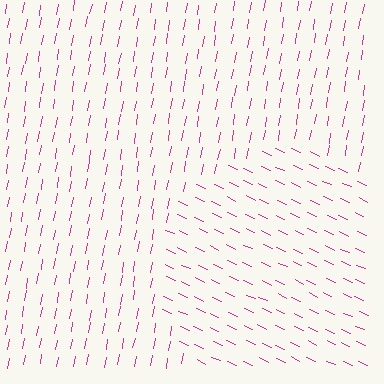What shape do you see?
I see a circle.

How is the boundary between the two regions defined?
The boundary is defined purely by a change in line orientation (approximately 75 degrees difference). All lines are the same color and thickness.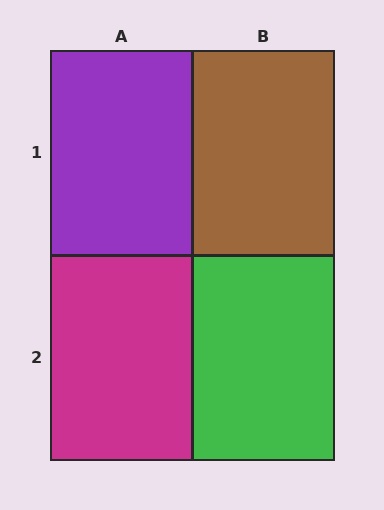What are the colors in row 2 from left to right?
Magenta, green.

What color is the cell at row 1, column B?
Brown.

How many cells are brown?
1 cell is brown.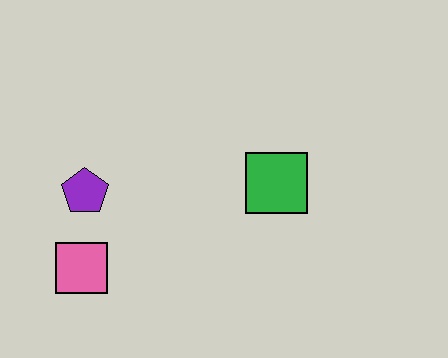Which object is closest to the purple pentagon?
The pink square is closest to the purple pentagon.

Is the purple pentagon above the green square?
No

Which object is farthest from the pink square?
The green square is farthest from the pink square.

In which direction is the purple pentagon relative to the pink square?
The purple pentagon is above the pink square.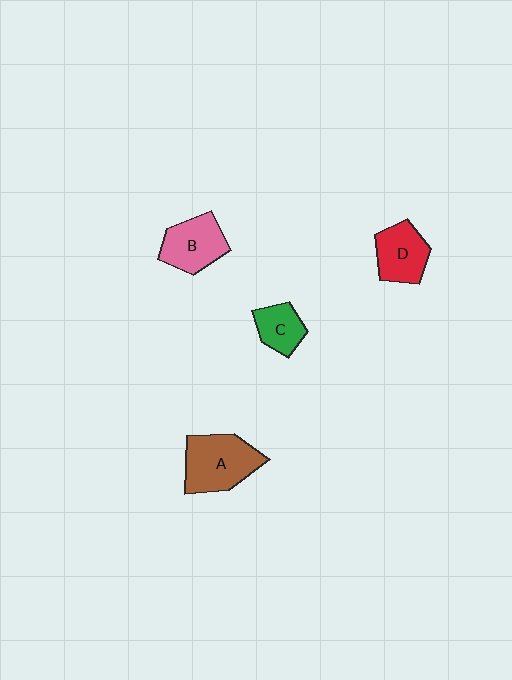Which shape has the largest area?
Shape A (brown).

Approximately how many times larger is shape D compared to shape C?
Approximately 1.3 times.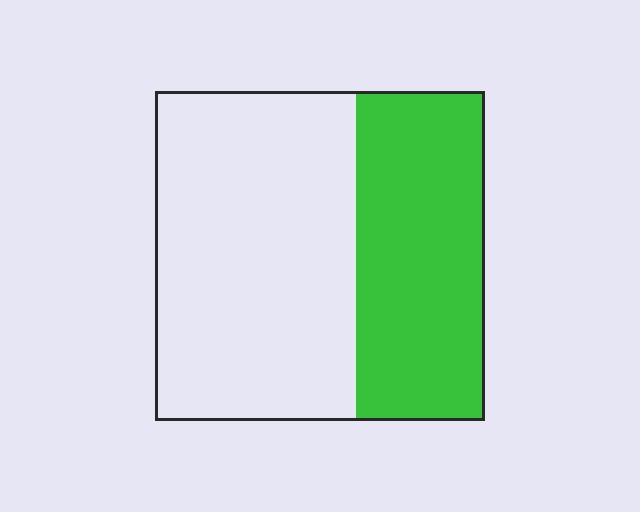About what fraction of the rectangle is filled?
About two fifths (2/5).